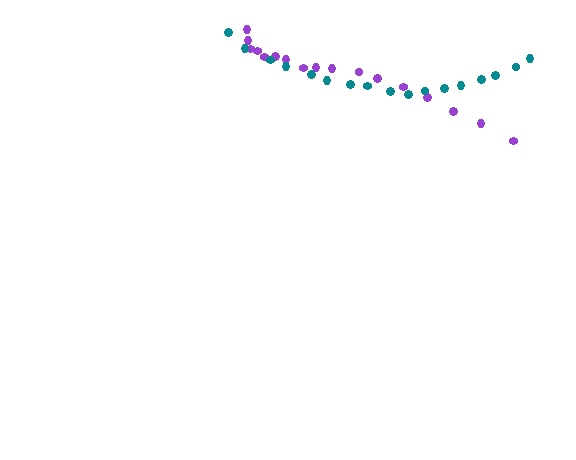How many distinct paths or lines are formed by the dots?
There are 2 distinct paths.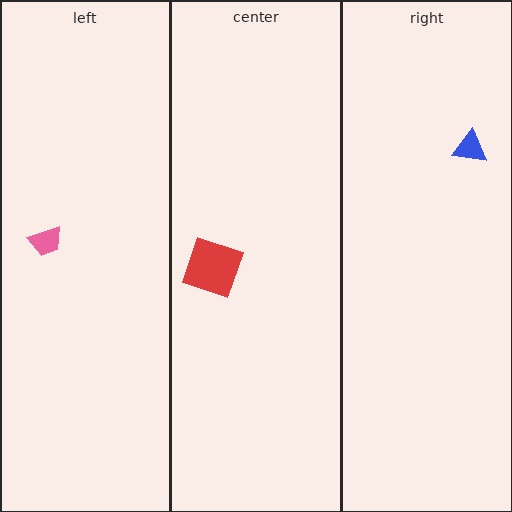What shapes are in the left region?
The pink trapezoid.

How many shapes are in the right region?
1.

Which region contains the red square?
The center region.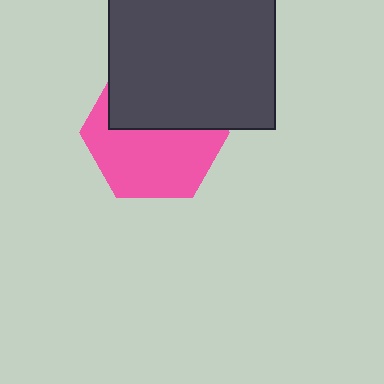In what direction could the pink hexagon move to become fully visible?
The pink hexagon could move down. That would shift it out from behind the dark gray square entirely.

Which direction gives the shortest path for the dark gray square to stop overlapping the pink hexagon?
Moving up gives the shortest separation.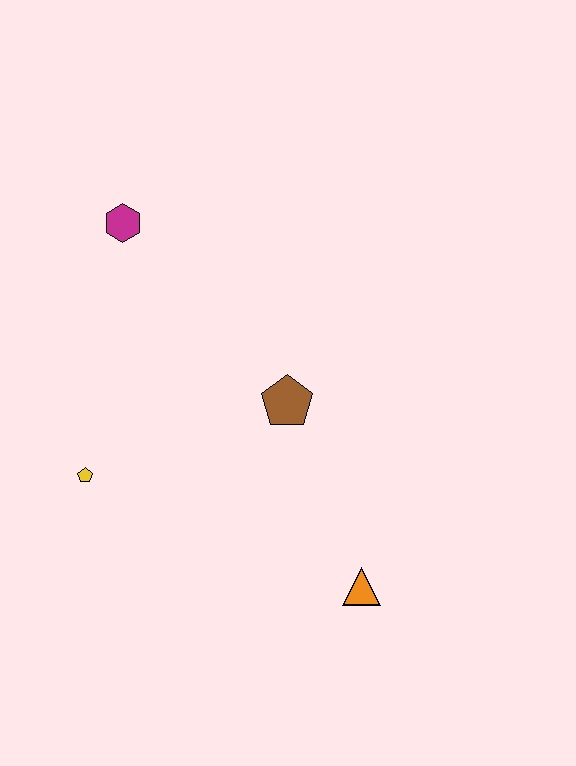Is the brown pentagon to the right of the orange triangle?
No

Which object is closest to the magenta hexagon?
The brown pentagon is closest to the magenta hexagon.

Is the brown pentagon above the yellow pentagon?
Yes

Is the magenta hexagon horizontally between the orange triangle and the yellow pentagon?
Yes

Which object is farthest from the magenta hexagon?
The orange triangle is farthest from the magenta hexagon.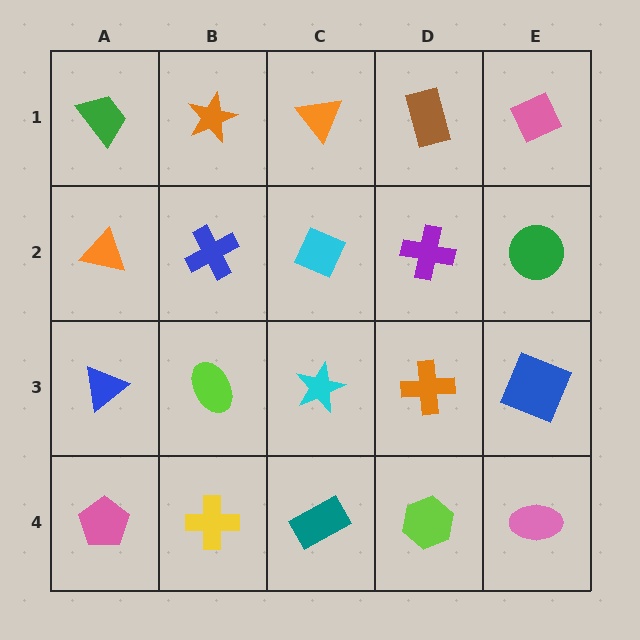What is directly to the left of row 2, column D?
A cyan diamond.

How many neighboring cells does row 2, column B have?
4.